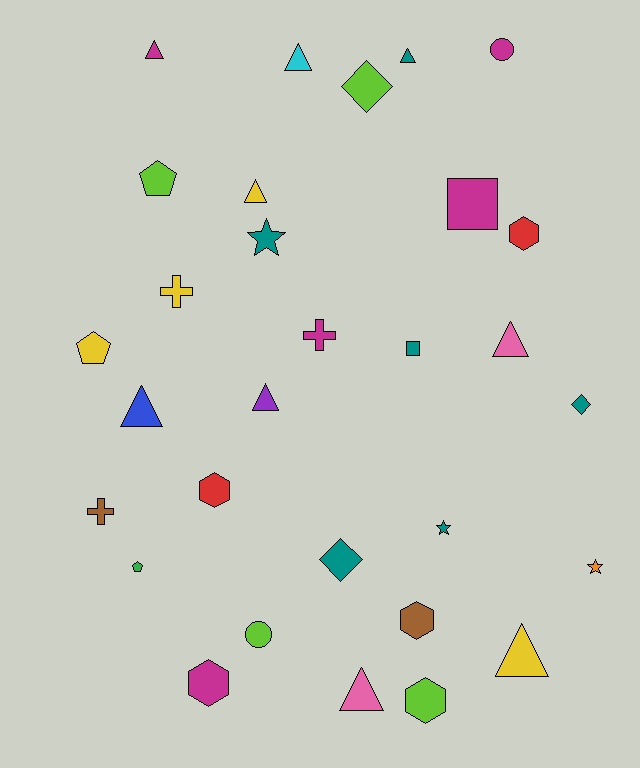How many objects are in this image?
There are 30 objects.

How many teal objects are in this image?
There are 6 teal objects.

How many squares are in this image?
There are 2 squares.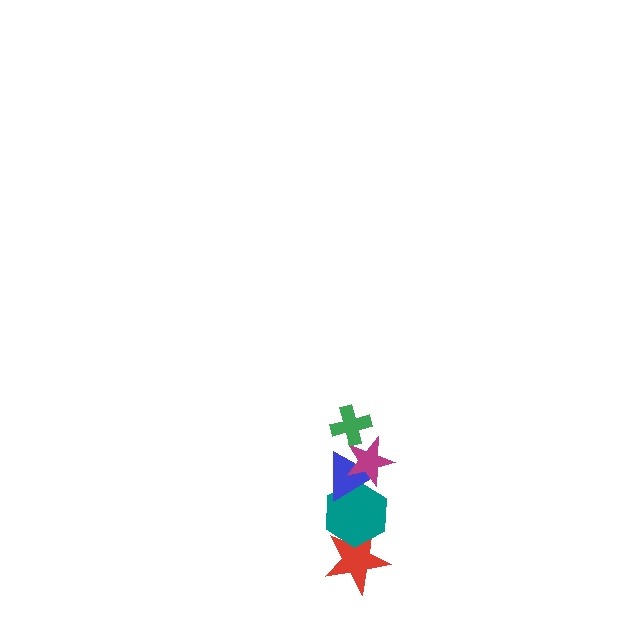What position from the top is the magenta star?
The magenta star is 2nd from the top.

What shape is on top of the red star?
The teal hexagon is on top of the red star.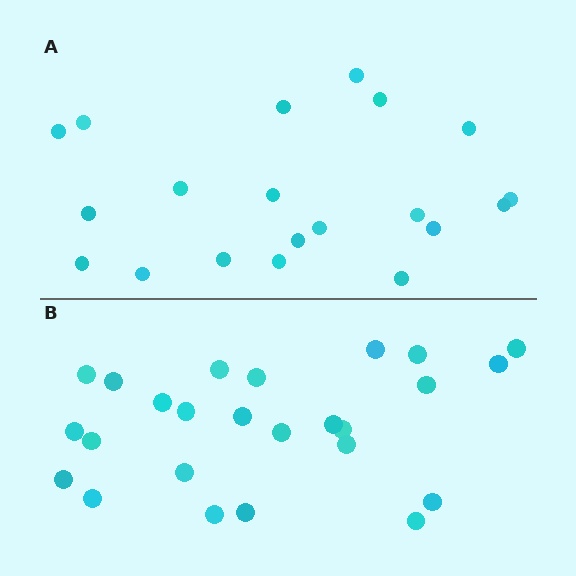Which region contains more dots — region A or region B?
Region B (the bottom region) has more dots.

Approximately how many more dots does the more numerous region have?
Region B has about 5 more dots than region A.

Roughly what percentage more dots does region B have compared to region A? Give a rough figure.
About 25% more.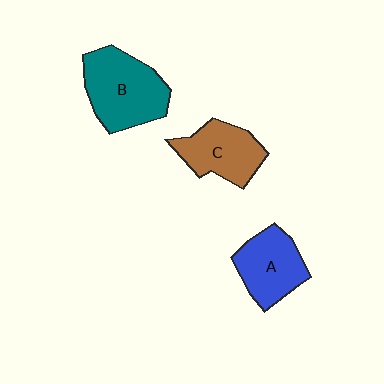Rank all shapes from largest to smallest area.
From largest to smallest: B (teal), A (blue), C (brown).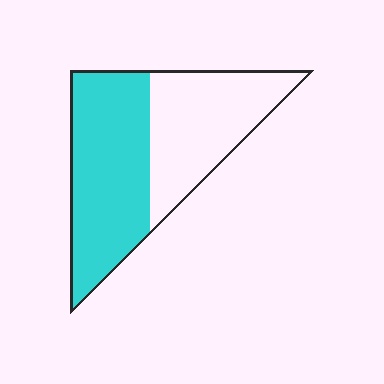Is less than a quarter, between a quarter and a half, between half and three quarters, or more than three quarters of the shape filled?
Between half and three quarters.